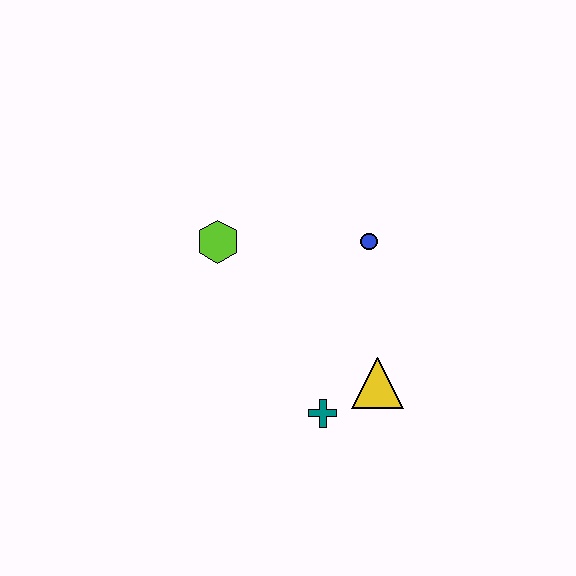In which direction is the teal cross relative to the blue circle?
The teal cross is below the blue circle.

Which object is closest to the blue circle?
The yellow triangle is closest to the blue circle.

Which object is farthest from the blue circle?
The teal cross is farthest from the blue circle.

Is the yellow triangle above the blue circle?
No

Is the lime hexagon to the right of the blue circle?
No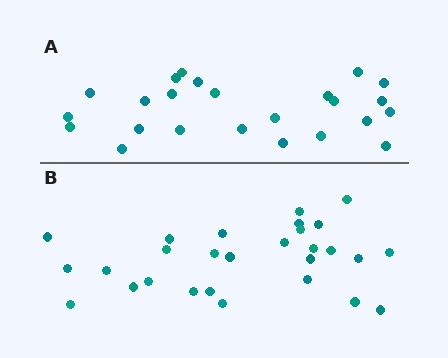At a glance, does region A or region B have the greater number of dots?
Region B (the bottom region) has more dots.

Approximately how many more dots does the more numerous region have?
Region B has about 4 more dots than region A.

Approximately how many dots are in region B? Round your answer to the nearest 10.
About 30 dots. (The exact count is 28, which rounds to 30.)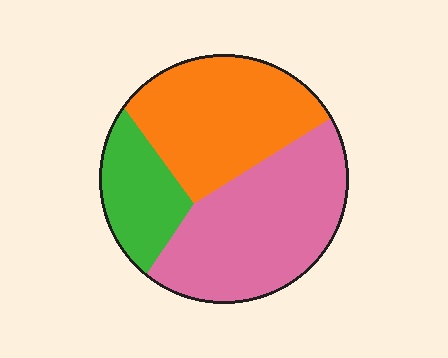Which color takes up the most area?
Pink, at roughly 45%.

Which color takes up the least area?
Green, at roughly 20%.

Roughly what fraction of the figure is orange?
Orange covers 37% of the figure.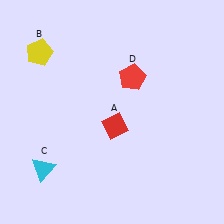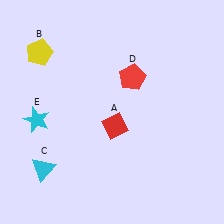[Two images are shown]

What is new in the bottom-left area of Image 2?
A cyan star (E) was added in the bottom-left area of Image 2.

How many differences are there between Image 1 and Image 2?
There is 1 difference between the two images.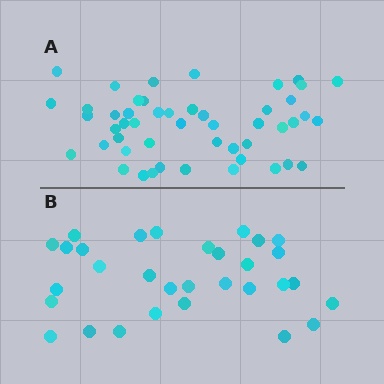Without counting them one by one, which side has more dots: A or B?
Region A (the top region) has more dots.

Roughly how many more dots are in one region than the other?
Region A has approximately 20 more dots than region B.